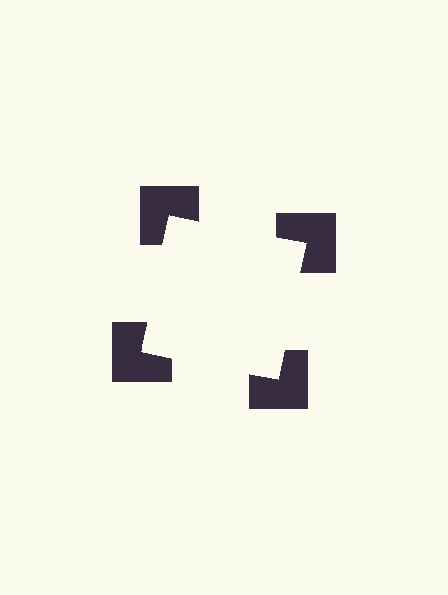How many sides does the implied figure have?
4 sides.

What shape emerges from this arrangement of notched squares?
An illusory square — its edges are inferred from the aligned wedge cuts in the notched squares, not physically drawn.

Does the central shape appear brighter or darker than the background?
It typically appears slightly brighter than the background, even though no actual brightness change is drawn.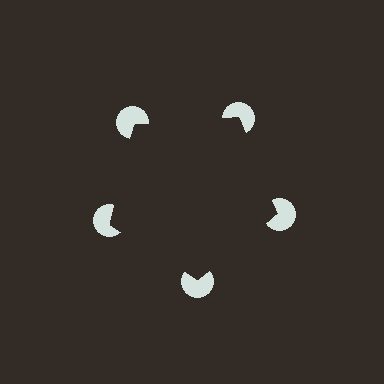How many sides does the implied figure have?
5 sides.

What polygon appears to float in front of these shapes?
An illusory pentagon — its edges are inferred from the aligned wedge cuts in the pac-man discs, not physically drawn.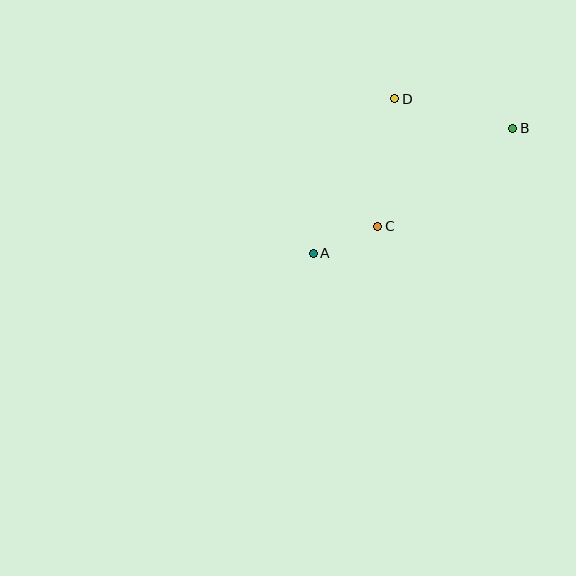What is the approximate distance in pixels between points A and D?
The distance between A and D is approximately 175 pixels.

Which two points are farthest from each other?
Points A and B are farthest from each other.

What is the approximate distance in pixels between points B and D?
The distance between B and D is approximately 122 pixels.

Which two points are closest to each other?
Points A and C are closest to each other.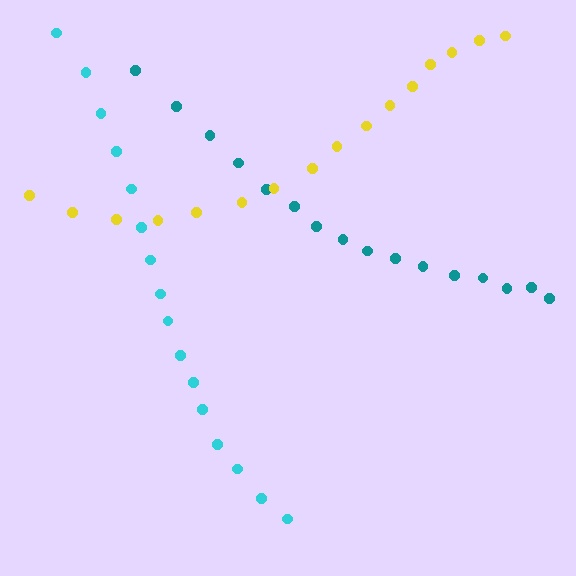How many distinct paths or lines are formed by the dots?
There are 3 distinct paths.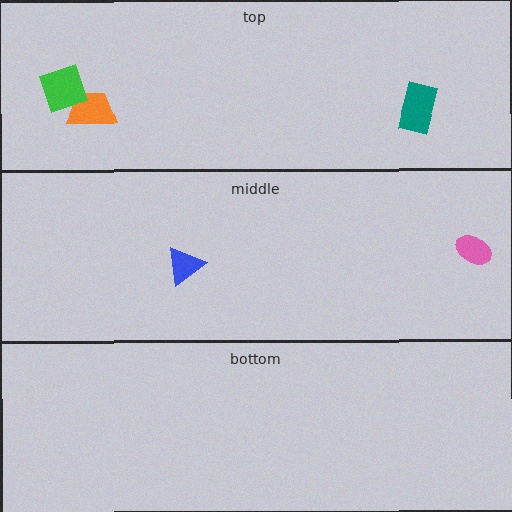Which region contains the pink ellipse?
The middle region.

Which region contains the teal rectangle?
The top region.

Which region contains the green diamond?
The top region.